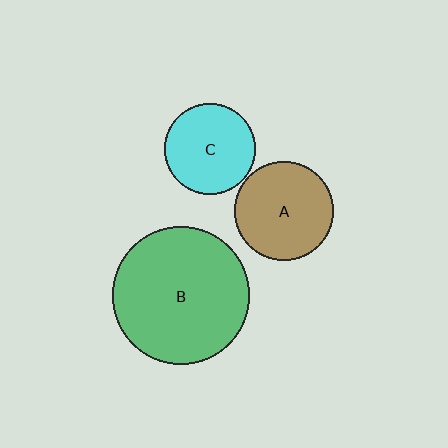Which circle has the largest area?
Circle B (green).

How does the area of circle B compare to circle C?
Approximately 2.3 times.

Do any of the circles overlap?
No, none of the circles overlap.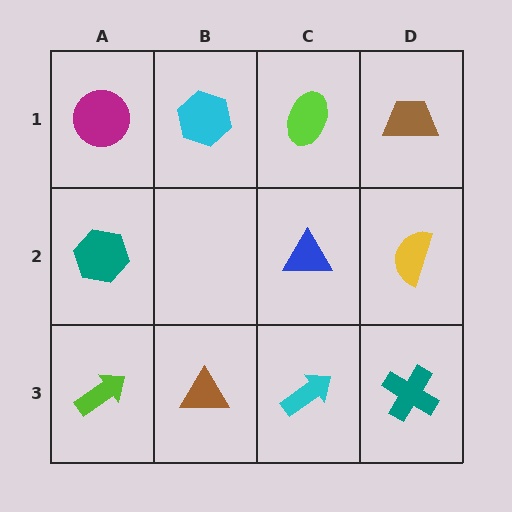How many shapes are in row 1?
4 shapes.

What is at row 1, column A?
A magenta circle.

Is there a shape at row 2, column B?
No, that cell is empty.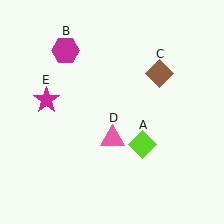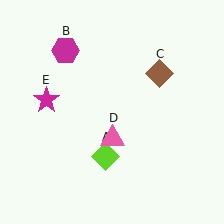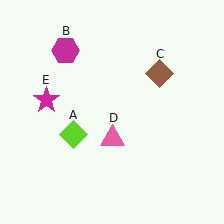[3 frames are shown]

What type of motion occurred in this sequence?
The lime diamond (object A) rotated clockwise around the center of the scene.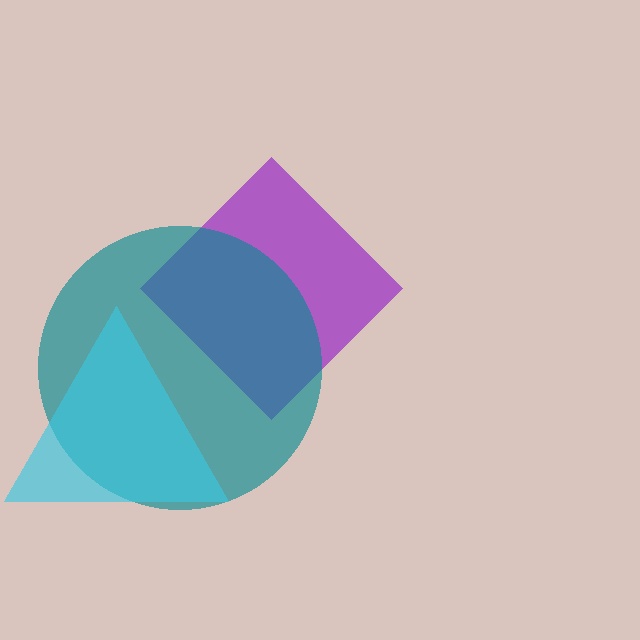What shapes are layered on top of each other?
The layered shapes are: a purple diamond, a teal circle, a cyan triangle.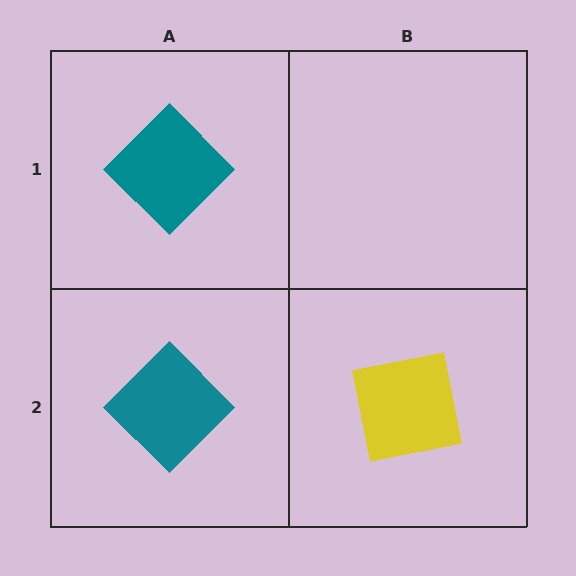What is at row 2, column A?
A teal diamond.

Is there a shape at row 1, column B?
No, that cell is empty.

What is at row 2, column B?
A yellow square.